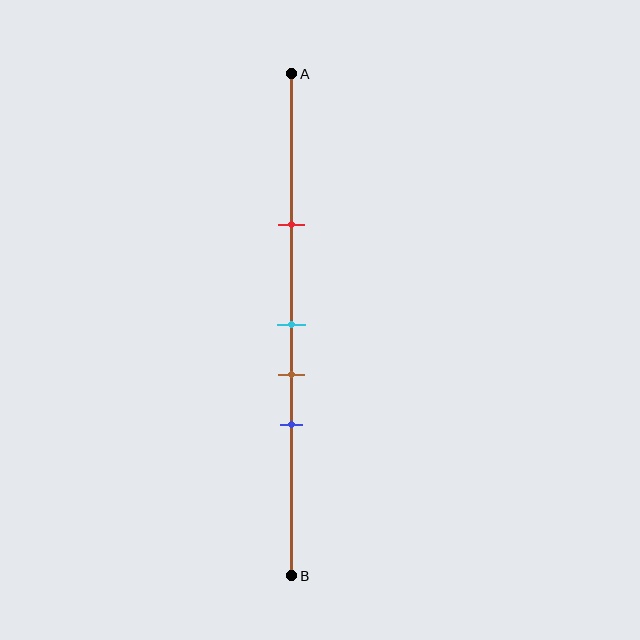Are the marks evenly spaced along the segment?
No, the marks are not evenly spaced.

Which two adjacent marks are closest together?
The cyan and brown marks are the closest adjacent pair.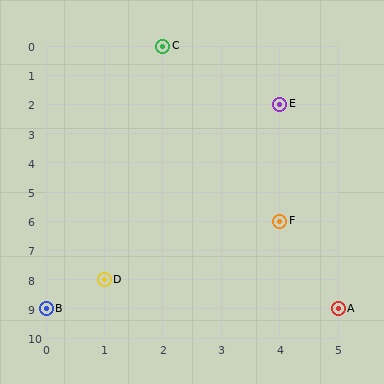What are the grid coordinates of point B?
Point B is at grid coordinates (0, 9).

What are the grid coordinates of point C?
Point C is at grid coordinates (2, 0).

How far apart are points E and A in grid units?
Points E and A are 1 column and 7 rows apart (about 7.1 grid units diagonally).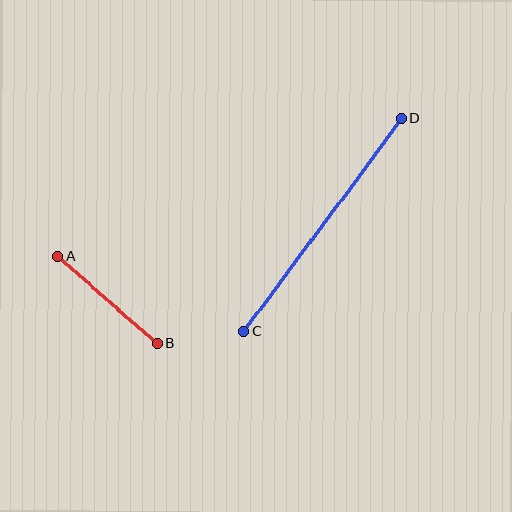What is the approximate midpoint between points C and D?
The midpoint is at approximately (323, 225) pixels.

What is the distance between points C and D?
The distance is approximately 264 pixels.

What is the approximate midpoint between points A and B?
The midpoint is at approximately (108, 300) pixels.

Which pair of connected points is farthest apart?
Points C and D are farthest apart.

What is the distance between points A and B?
The distance is approximately 132 pixels.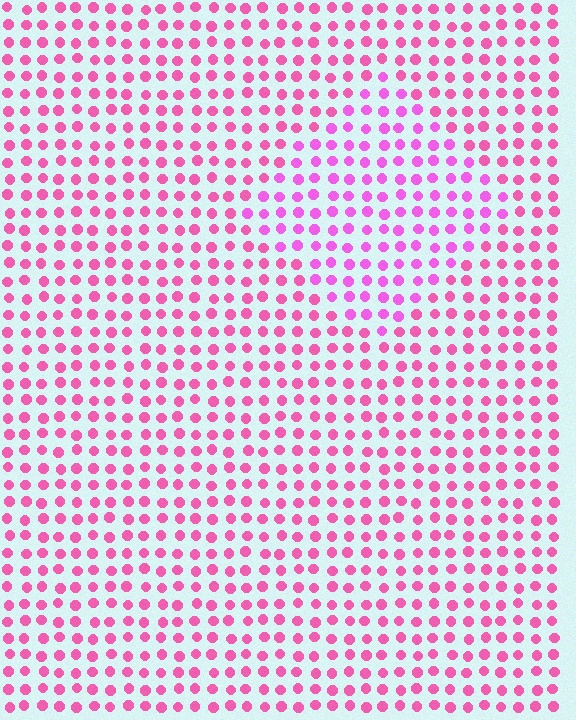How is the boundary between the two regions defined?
The boundary is defined purely by a slight shift in hue (about 23 degrees). Spacing, size, and orientation are identical on both sides.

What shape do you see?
I see a diamond.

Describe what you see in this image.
The image is filled with small pink elements in a uniform arrangement. A diamond-shaped region is visible where the elements are tinted to a slightly different hue, forming a subtle color boundary.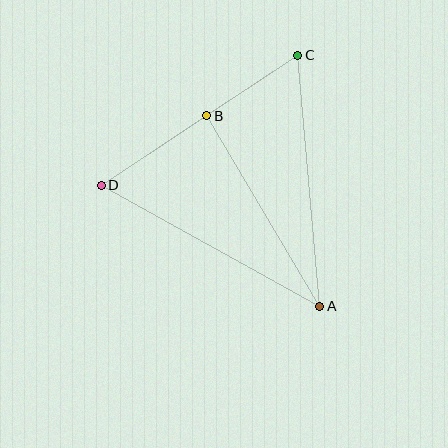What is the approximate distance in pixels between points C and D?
The distance between C and D is approximately 236 pixels.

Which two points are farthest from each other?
Points A and C are farthest from each other.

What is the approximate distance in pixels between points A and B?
The distance between A and B is approximately 221 pixels.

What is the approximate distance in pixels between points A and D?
The distance between A and D is approximately 250 pixels.